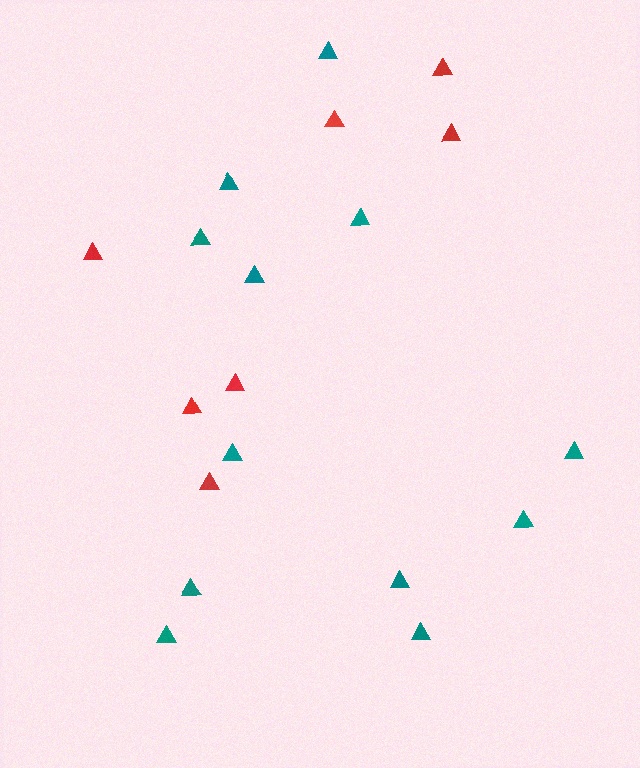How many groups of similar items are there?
There are 2 groups: one group of red triangles (7) and one group of teal triangles (12).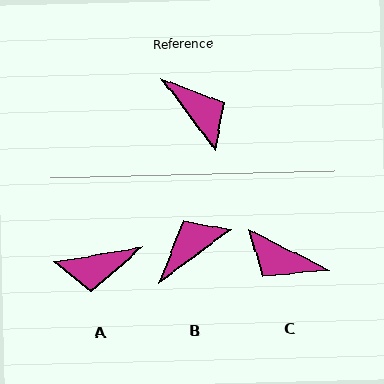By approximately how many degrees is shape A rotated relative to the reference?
Approximately 117 degrees clockwise.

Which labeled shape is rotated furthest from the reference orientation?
C, about 153 degrees away.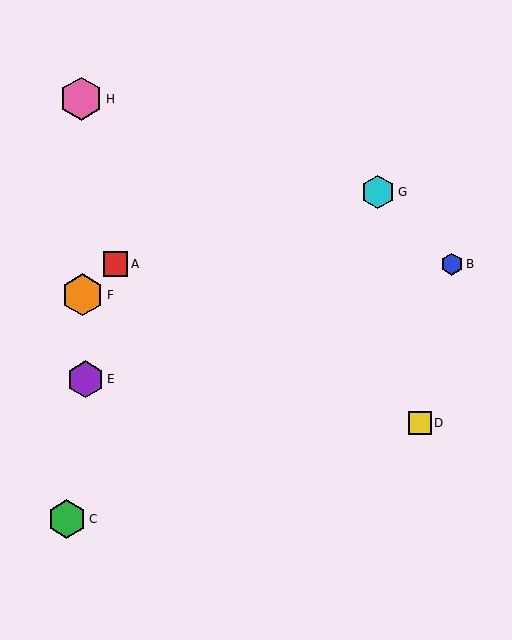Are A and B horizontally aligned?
Yes, both are at y≈264.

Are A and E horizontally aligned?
No, A is at y≈264 and E is at y≈379.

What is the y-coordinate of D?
Object D is at y≈423.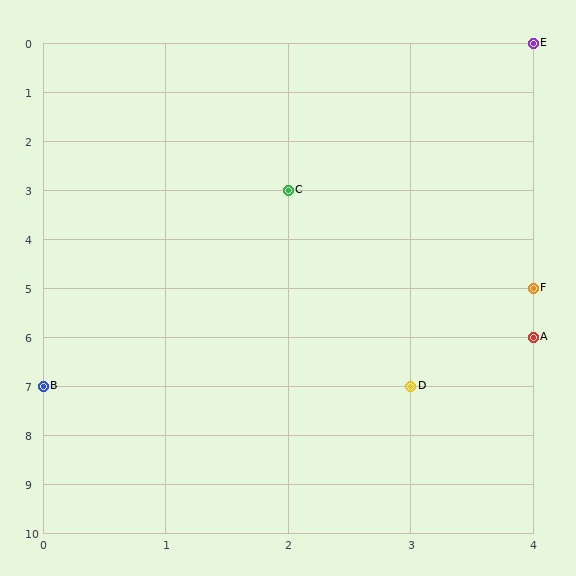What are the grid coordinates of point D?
Point D is at grid coordinates (3, 7).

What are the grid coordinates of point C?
Point C is at grid coordinates (2, 3).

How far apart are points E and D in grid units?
Points E and D are 1 column and 7 rows apart (about 7.1 grid units diagonally).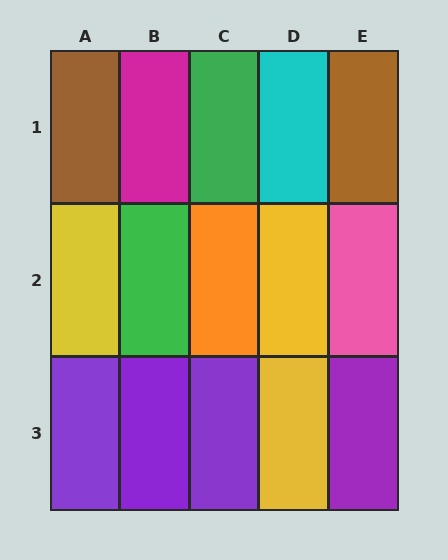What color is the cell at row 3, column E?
Purple.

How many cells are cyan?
1 cell is cyan.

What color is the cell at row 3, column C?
Purple.